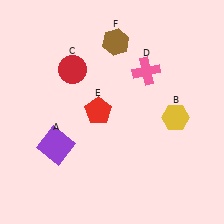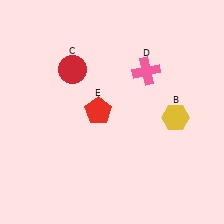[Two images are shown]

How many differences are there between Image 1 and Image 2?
There are 2 differences between the two images.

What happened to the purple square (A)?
The purple square (A) was removed in Image 2. It was in the bottom-left area of Image 1.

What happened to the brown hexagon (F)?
The brown hexagon (F) was removed in Image 2. It was in the top-right area of Image 1.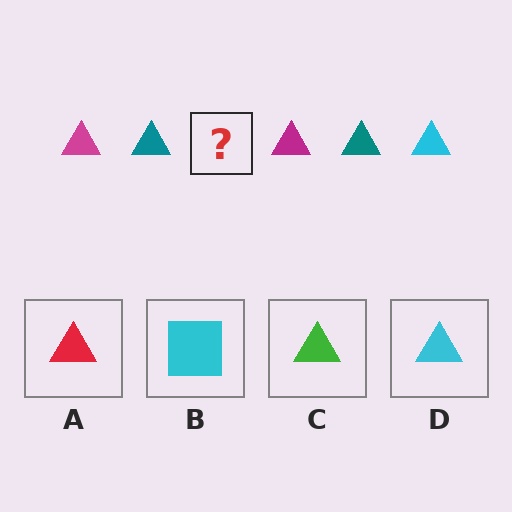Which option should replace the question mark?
Option D.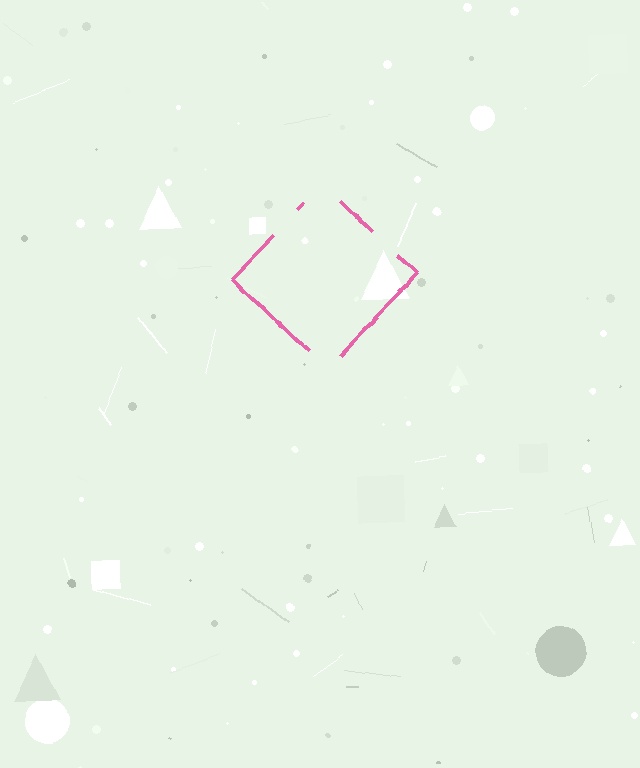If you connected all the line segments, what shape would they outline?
They would outline a diamond.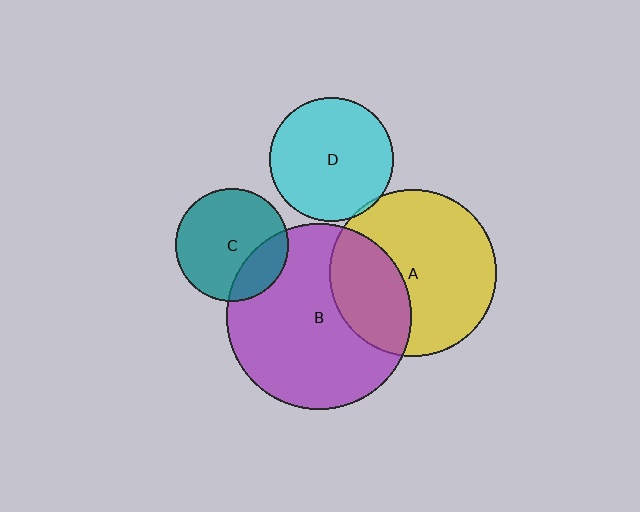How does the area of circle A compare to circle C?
Approximately 2.2 times.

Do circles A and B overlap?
Yes.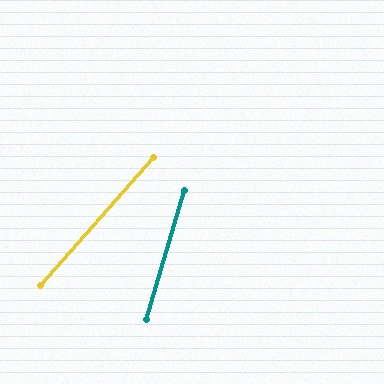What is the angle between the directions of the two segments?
Approximately 25 degrees.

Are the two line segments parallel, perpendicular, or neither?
Neither parallel nor perpendicular — they differ by about 25°.